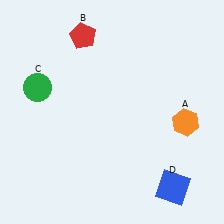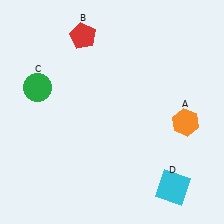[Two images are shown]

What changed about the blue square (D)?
In Image 1, D is blue. In Image 2, it changed to cyan.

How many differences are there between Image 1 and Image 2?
There is 1 difference between the two images.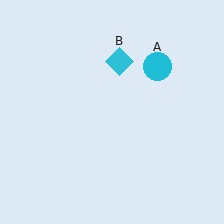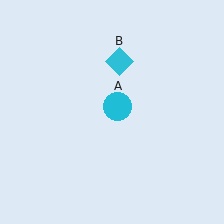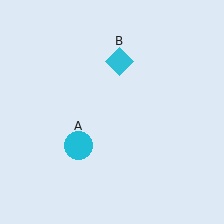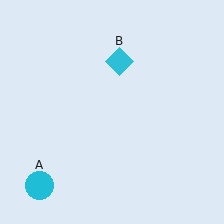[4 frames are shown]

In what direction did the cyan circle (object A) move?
The cyan circle (object A) moved down and to the left.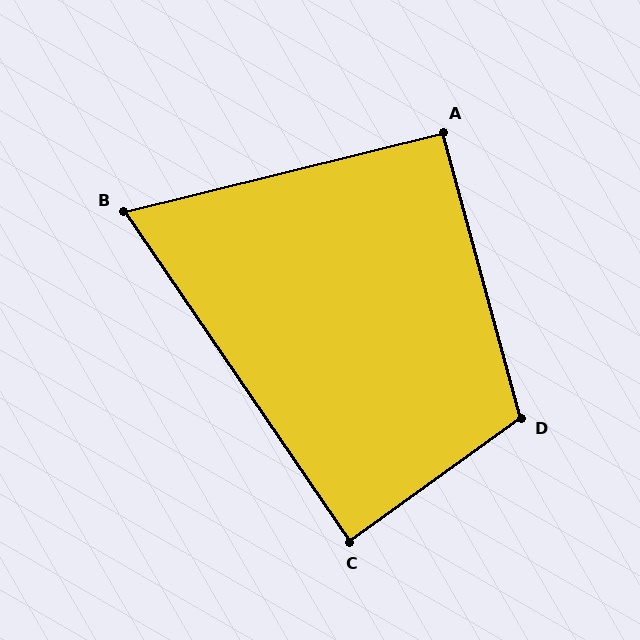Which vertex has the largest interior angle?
D, at approximately 110 degrees.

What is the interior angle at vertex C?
Approximately 89 degrees (approximately right).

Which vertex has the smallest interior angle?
B, at approximately 70 degrees.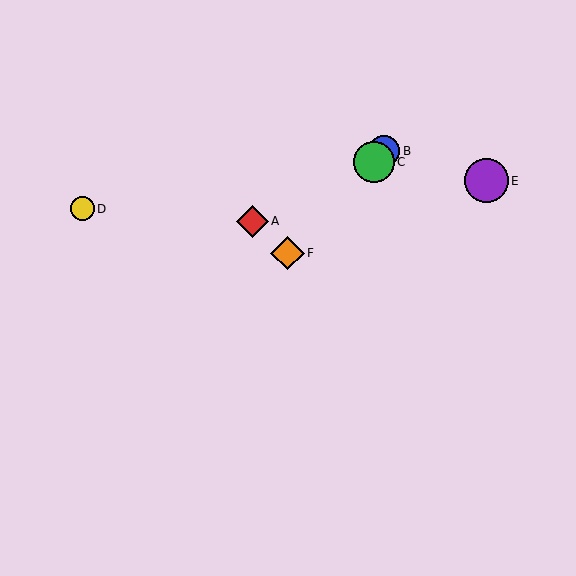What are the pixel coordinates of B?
Object B is at (384, 151).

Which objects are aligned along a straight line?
Objects B, C, F are aligned along a straight line.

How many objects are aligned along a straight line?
3 objects (B, C, F) are aligned along a straight line.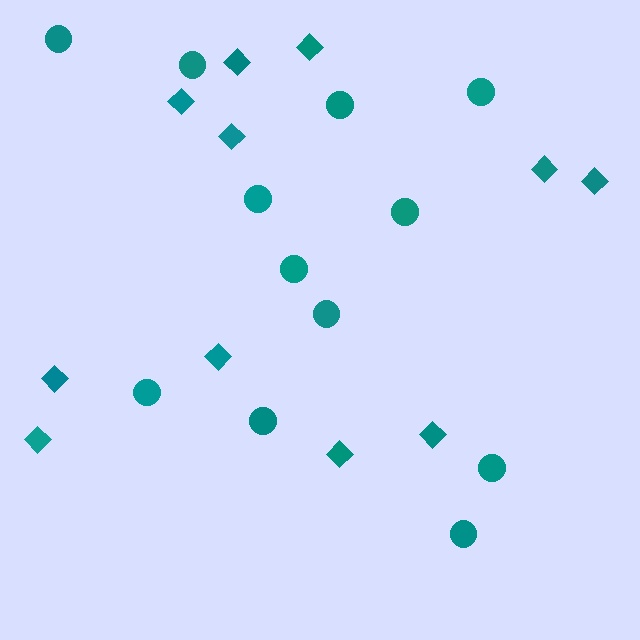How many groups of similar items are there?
There are 2 groups: one group of diamonds (11) and one group of circles (12).